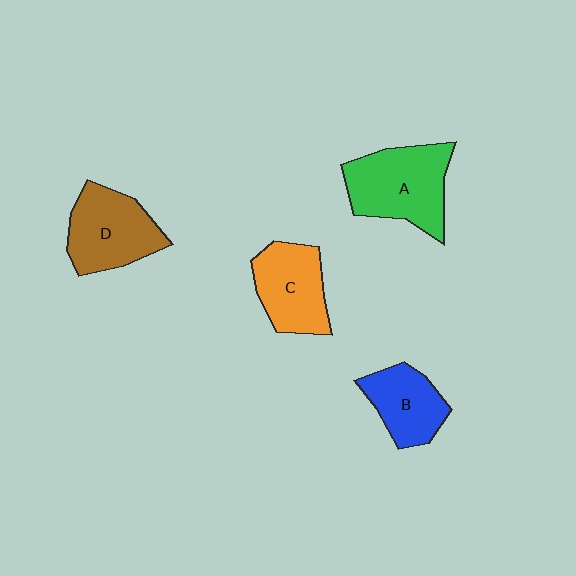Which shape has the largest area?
Shape A (green).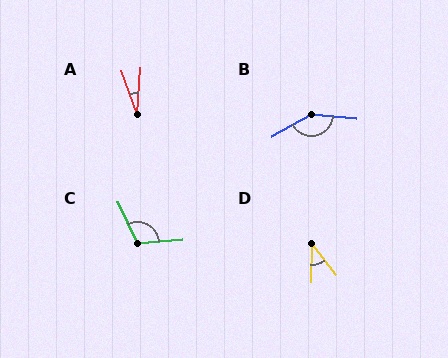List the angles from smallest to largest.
A (23°), D (40°), C (110°), B (146°).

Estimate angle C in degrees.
Approximately 110 degrees.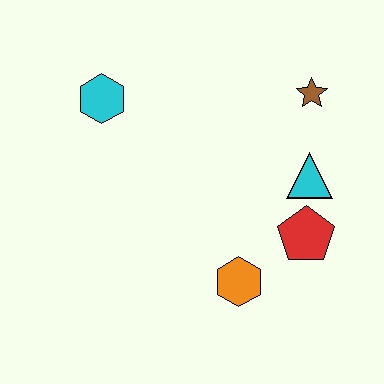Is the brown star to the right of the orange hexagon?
Yes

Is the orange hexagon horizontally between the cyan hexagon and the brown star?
Yes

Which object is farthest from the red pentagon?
The cyan hexagon is farthest from the red pentagon.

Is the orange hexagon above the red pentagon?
No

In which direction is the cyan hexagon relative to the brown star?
The cyan hexagon is to the left of the brown star.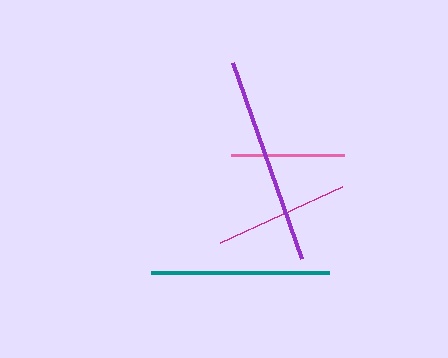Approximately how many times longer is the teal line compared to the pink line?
The teal line is approximately 1.6 times the length of the pink line.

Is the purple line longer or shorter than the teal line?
The purple line is longer than the teal line.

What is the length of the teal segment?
The teal segment is approximately 178 pixels long.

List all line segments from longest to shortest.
From longest to shortest: purple, teal, magenta, pink.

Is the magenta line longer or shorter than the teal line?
The teal line is longer than the magenta line.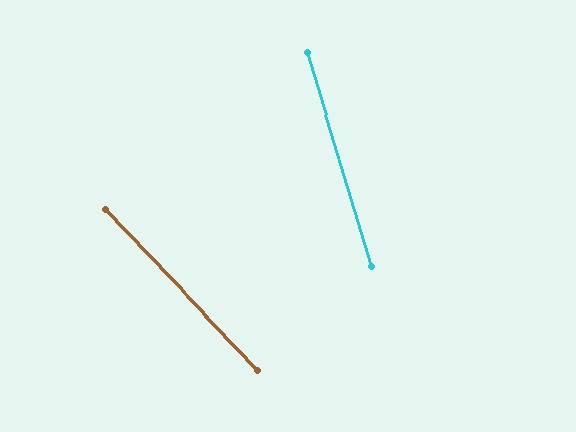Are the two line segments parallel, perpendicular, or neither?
Neither parallel nor perpendicular — they differ by about 27°.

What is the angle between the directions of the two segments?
Approximately 27 degrees.